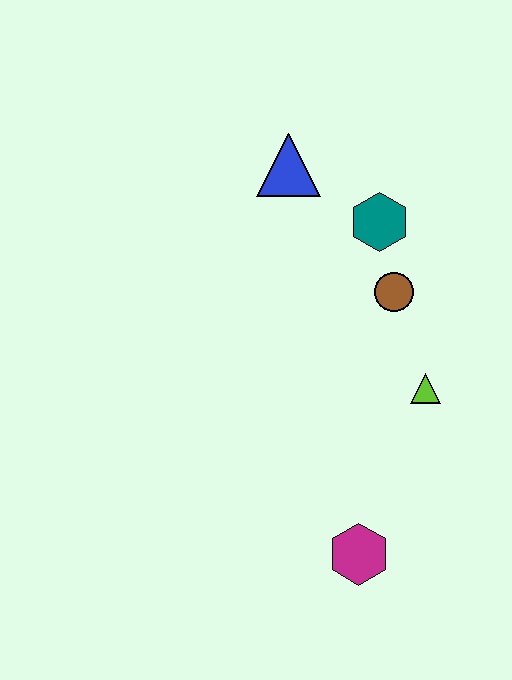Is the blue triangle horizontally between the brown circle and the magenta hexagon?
No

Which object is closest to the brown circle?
The teal hexagon is closest to the brown circle.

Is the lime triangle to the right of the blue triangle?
Yes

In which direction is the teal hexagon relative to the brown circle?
The teal hexagon is above the brown circle.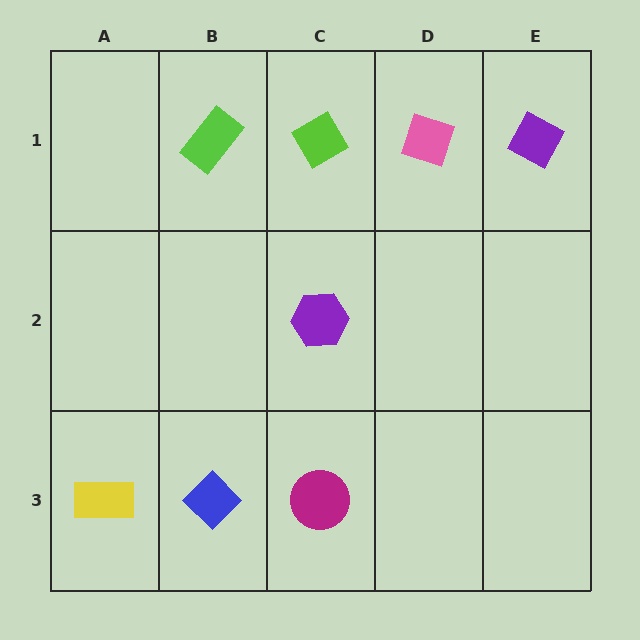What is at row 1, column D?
A pink diamond.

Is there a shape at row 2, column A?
No, that cell is empty.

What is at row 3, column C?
A magenta circle.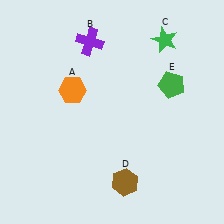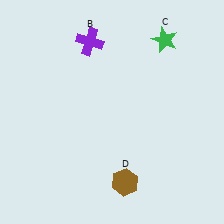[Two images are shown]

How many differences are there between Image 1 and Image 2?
There are 2 differences between the two images.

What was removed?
The orange hexagon (A), the green pentagon (E) were removed in Image 2.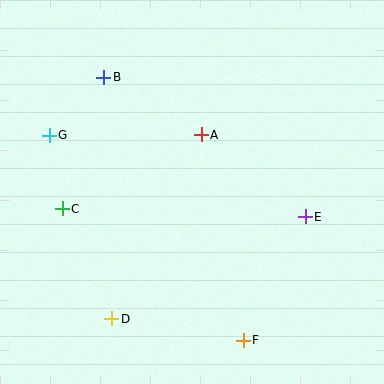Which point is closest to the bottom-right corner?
Point F is closest to the bottom-right corner.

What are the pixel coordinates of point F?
Point F is at (243, 340).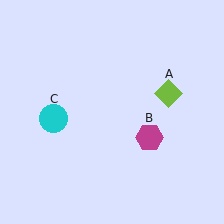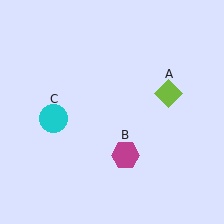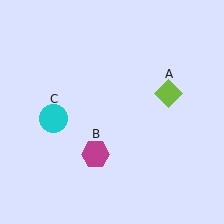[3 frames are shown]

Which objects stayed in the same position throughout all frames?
Lime diamond (object A) and cyan circle (object C) remained stationary.